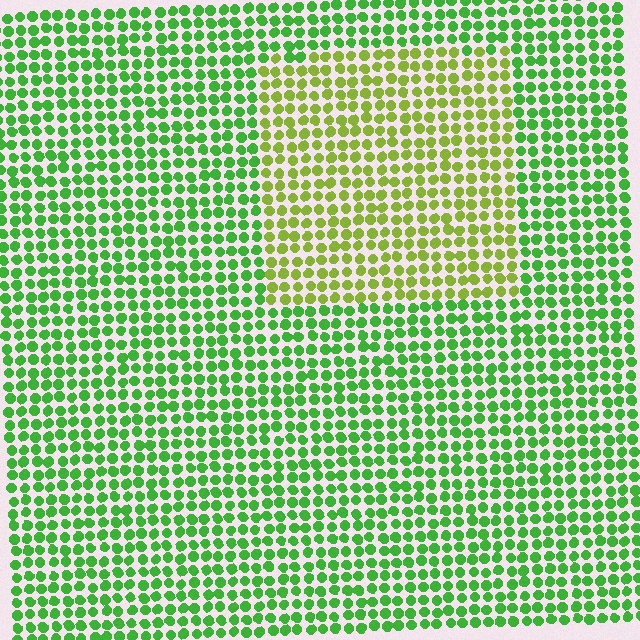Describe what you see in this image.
The image is filled with small green elements in a uniform arrangement. A rectangle-shaped region is visible where the elements are tinted to a slightly different hue, forming a subtle color boundary.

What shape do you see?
I see a rectangle.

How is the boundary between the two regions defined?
The boundary is defined purely by a slight shift in hue (about 37 degrees). Spacing, size, and orientation are identical on both sides.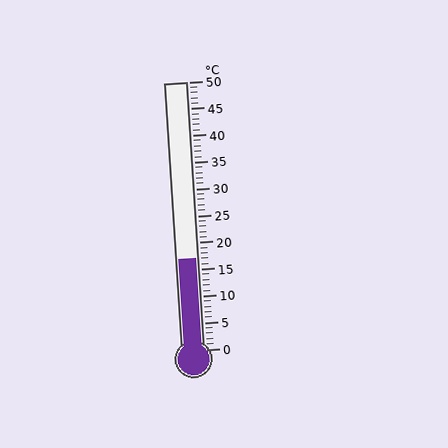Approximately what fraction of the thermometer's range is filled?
The thermometer is filled to approximately 35% of its range.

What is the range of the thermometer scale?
The thermometer scale ranges from 0°C to 50°C.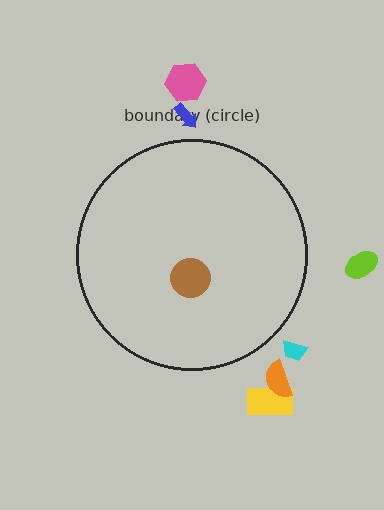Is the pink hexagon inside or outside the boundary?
Outside.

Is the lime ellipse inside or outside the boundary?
Outside.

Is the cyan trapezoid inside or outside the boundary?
Outside.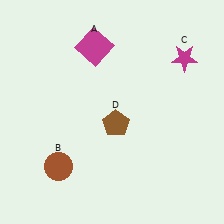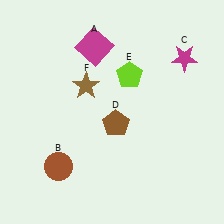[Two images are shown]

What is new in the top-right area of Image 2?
A lime pentagon (E) was added in the top-right area of Image 2.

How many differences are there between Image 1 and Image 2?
There are 2 differences between the two images.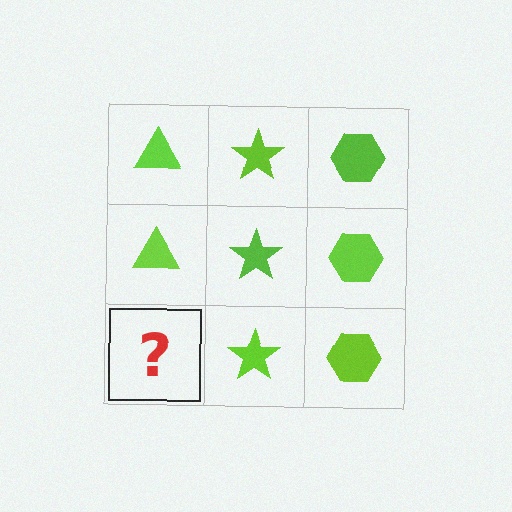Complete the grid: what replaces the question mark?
The question mark should be replaced with a lime triangle.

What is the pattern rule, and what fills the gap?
The rule is that each column has a consistent shape. The gap should be filled with a lime triangle.